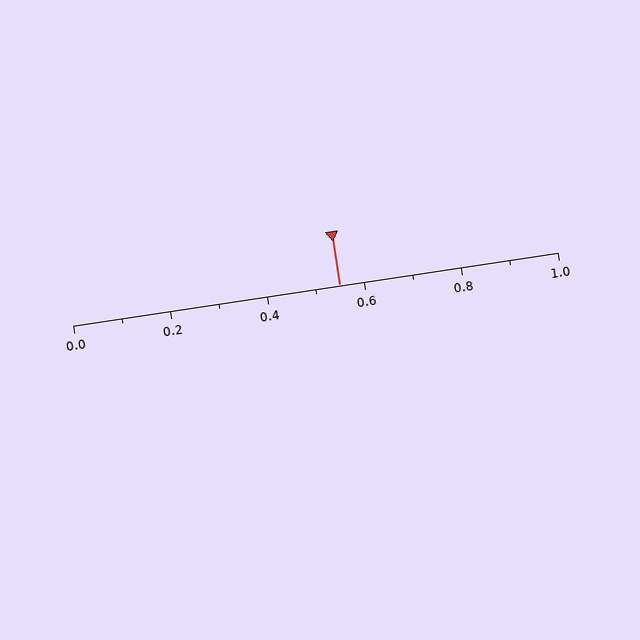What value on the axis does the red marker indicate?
The marker indicates approximately 0.55.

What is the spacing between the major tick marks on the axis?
The major ticks are spaced 0.2 apart.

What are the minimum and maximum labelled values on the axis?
The axis runs from 0.0 to 1.0.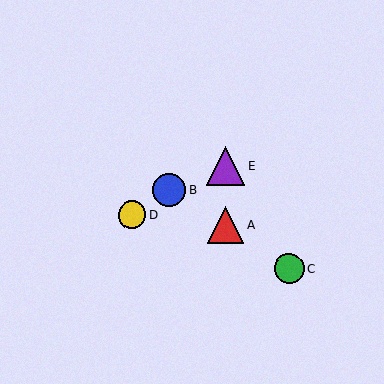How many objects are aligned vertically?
2 objects (A, E) are aligned vertically.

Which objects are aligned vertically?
Objects A, E are aligned vertically.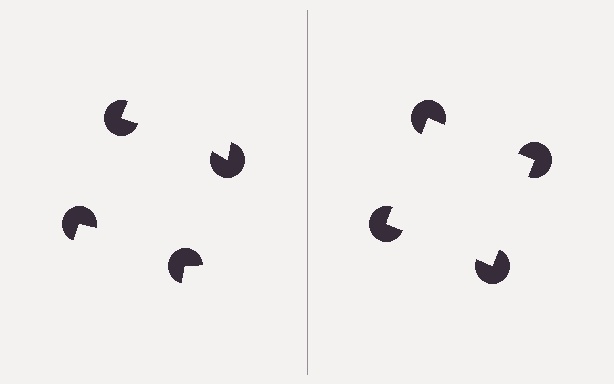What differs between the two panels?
The pac-man discs are positioned identically on both sides; only the wedge orientations differ. On the right they align to a square; on the left they are misaligned.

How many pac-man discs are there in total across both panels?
8 — 4 on each side.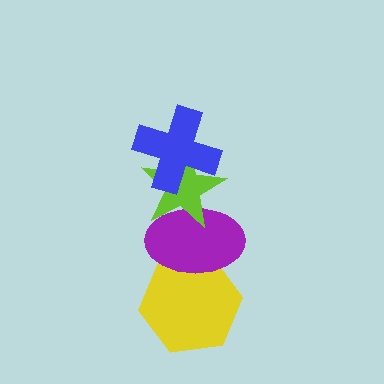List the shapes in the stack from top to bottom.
From top to bottom: the blue cross, the lime star, the purple ellipse, the yellow hexagon.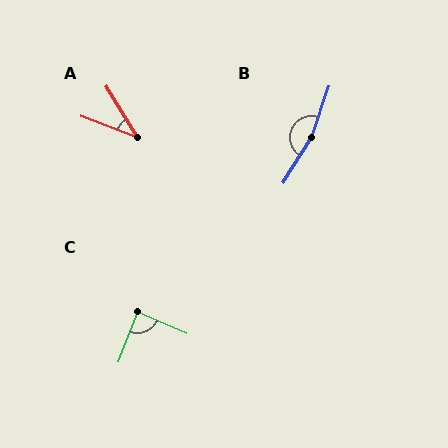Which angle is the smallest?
A, at approximately 38 degrees.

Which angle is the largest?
B, at approximately 167 degrees.